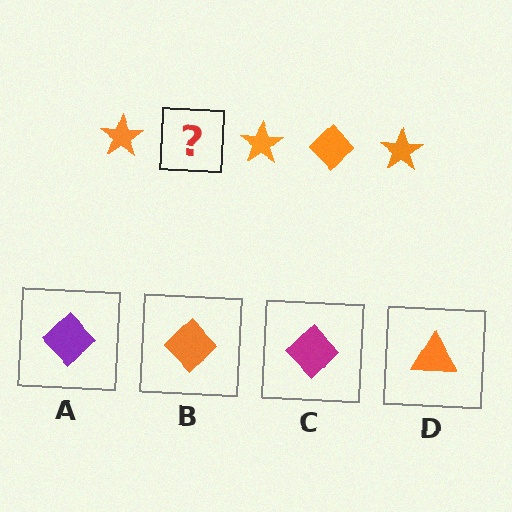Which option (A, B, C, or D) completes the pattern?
B.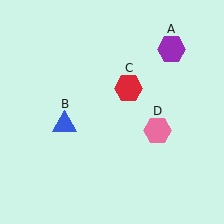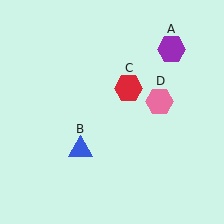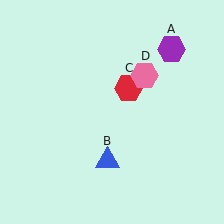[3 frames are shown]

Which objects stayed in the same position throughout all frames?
Purple hexagon (object A) and red hexagon (object C) remained stationary.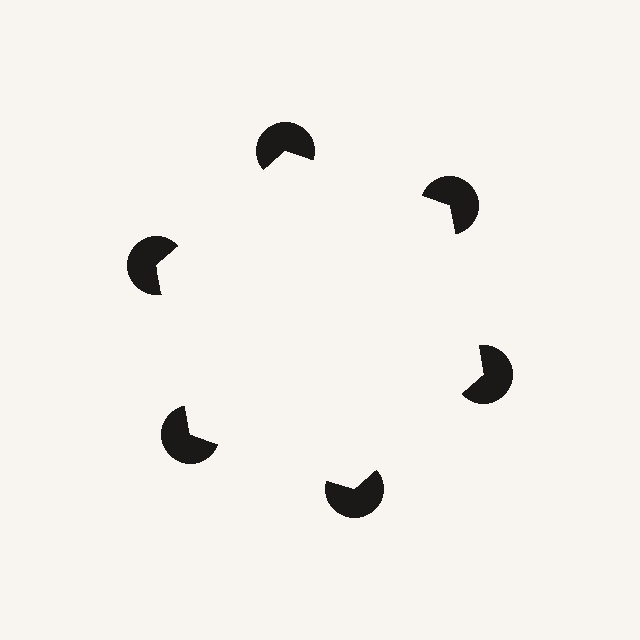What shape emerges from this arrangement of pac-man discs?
An illusory hexagon — its edges are inferred from the aligned wedge cuts in the pac-man discs, not physically drawn.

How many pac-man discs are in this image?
There are 6 — one at each vertex of the illusory hexagon.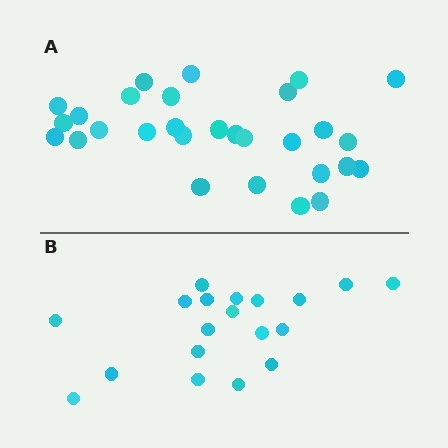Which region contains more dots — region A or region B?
Region A (the top region) has more dots.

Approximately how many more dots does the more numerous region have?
Region A has roughly 10 or so more dots than region B.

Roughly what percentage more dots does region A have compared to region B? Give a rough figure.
About 55% more.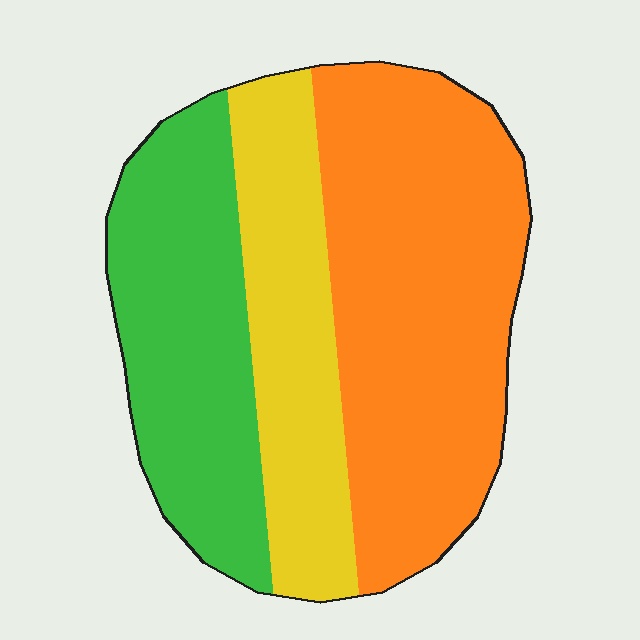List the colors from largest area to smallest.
From largest to smallest: orange, green, yellow.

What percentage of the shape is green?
Green covers about 30% of the shape.